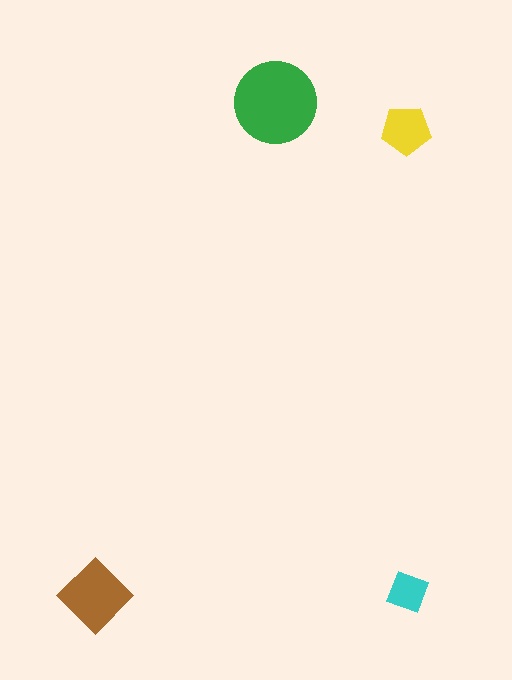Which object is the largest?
The green circle.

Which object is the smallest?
The cyan square.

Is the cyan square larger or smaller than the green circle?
Smaller.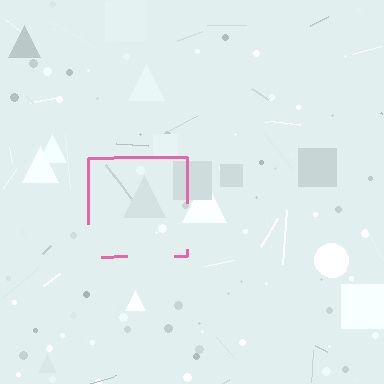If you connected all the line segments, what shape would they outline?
They would outline a square.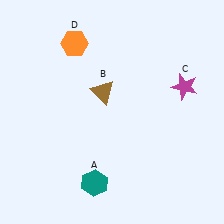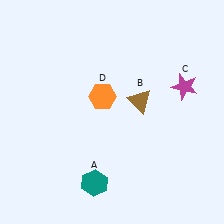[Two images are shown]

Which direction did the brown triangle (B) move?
The brown triangle (B) moved right.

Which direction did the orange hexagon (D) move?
The orange hexagon (D) moved down.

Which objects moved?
The objects that moved are: the brown triangle (B), the orange hexagon (D).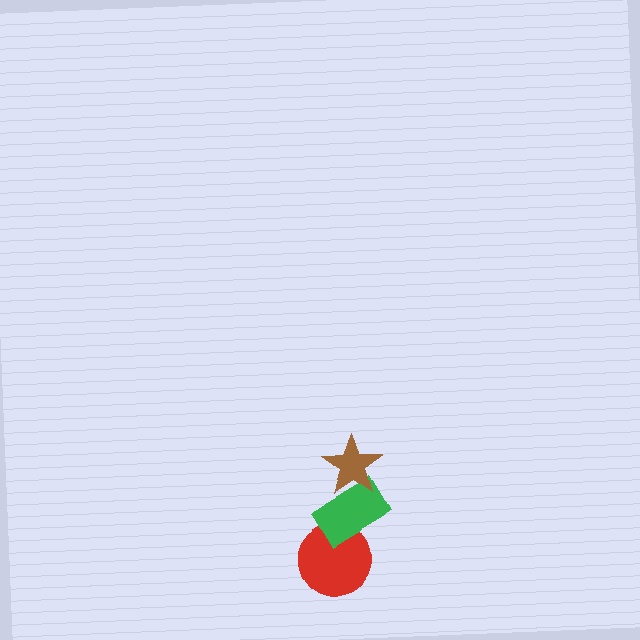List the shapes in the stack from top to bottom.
From top to bottom: the brown star, the green rectangle, the red circle.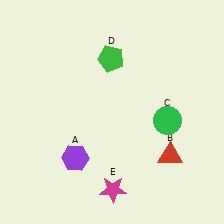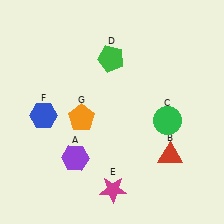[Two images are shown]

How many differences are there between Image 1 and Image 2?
There are 2 differences between the two images.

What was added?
A blue hexagon (F), an orange pentagon (G) were added in Image 2.